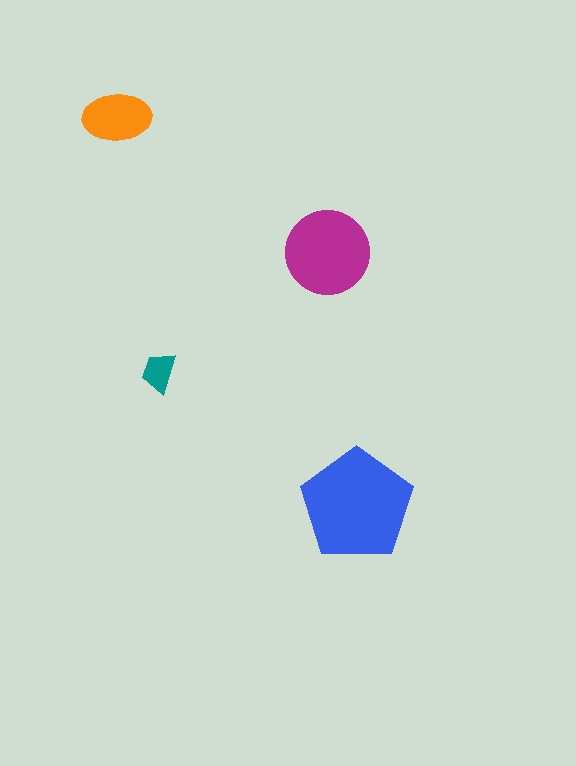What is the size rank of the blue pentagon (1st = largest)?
1st.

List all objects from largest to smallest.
The blue pentagon, the magenta circle, the orange ellipse, the teal trapezoid.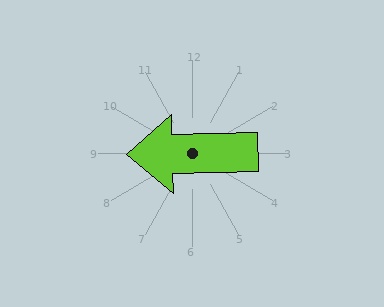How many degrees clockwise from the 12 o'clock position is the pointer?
Approximately 269 degrees.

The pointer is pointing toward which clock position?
Roughly 9 o'clock.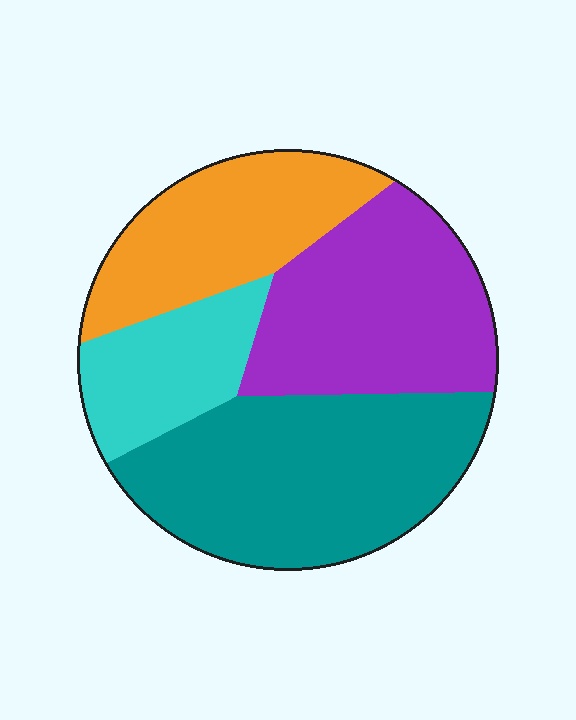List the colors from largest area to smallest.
From largest to smallest: teal, purple, orange, cyan.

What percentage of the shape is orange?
Orange takes up less than a quarter of the shape.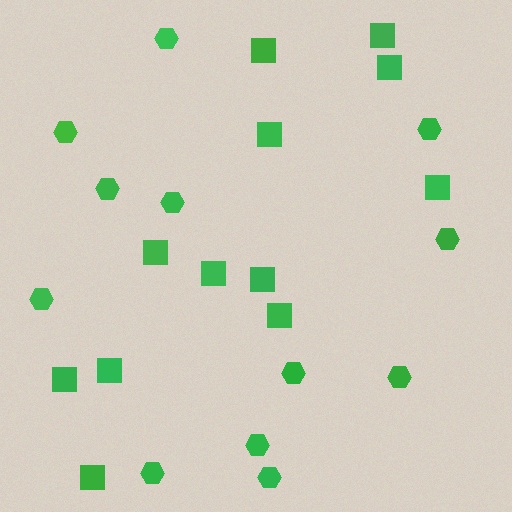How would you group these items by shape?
There are 2 groups: one group of squares (12) and one group of hexagons (12).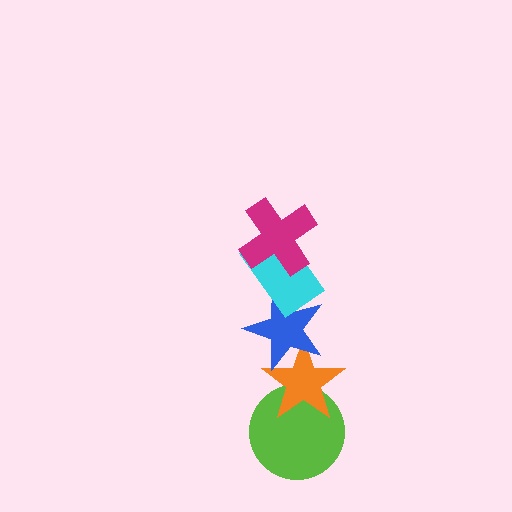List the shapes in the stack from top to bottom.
From top to bottom: the magenta cross, the cyan rectangle, the blue star, the orange star, the lime circle.